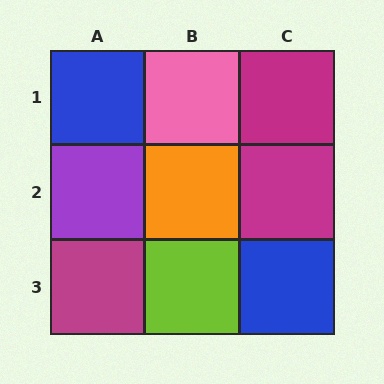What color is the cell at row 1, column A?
Blue.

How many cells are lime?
1 cell is lime.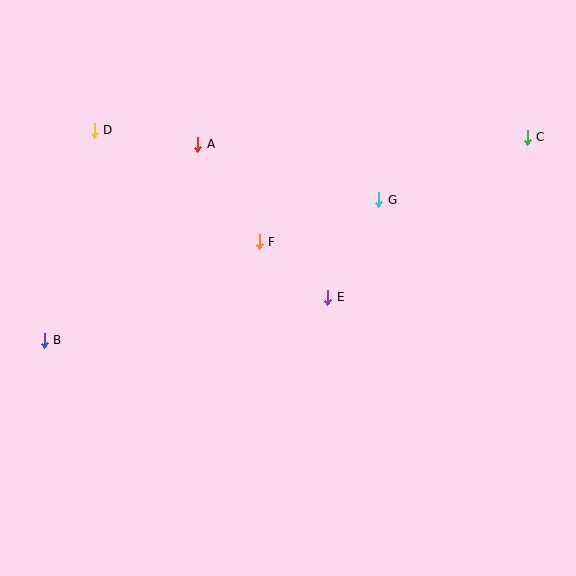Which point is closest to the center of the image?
Point E at (328, 297) is closest to the center.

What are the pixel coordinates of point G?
Point G is at (379, 200).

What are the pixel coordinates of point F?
Point F is at (259, 242).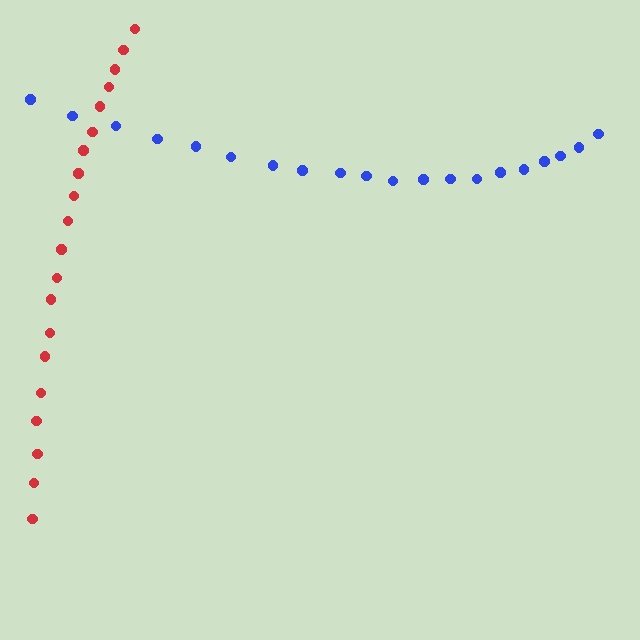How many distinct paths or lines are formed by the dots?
There are 2 distinct paths.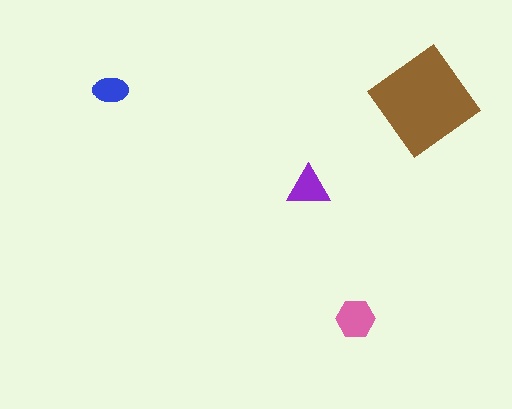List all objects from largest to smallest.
The brown diamond, the pink hexagon, the purple triangle, the blue ellipse.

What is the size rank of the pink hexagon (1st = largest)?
2nd.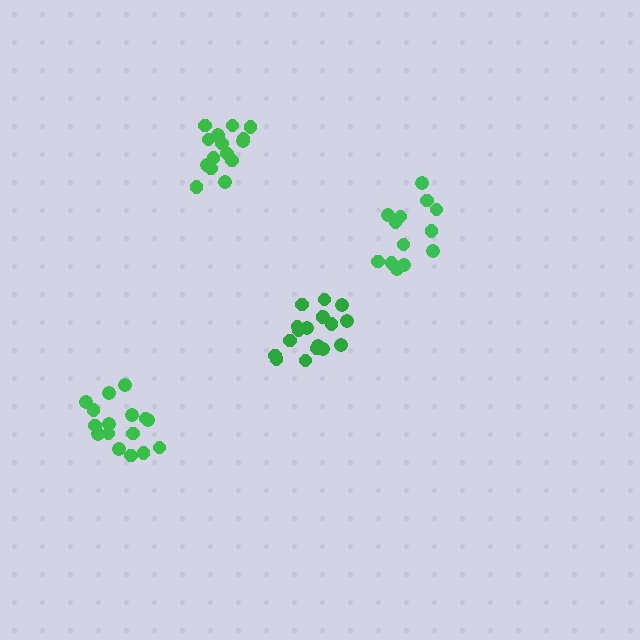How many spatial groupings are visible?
There are 4 spatial groupings.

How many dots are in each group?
Group 1: 16 dots, Group 2: 14 dots, Group 3: 16 dots, Group 4: 18 dots (64 total).